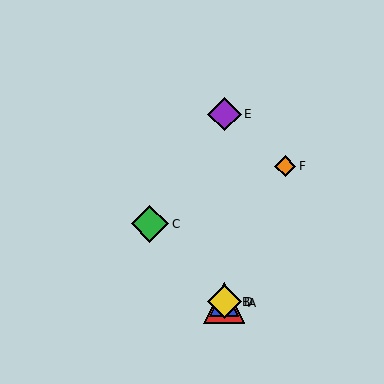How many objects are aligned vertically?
4 objects (A, B, D, E) are aligned vertically.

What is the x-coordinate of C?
Object C is at x≈150.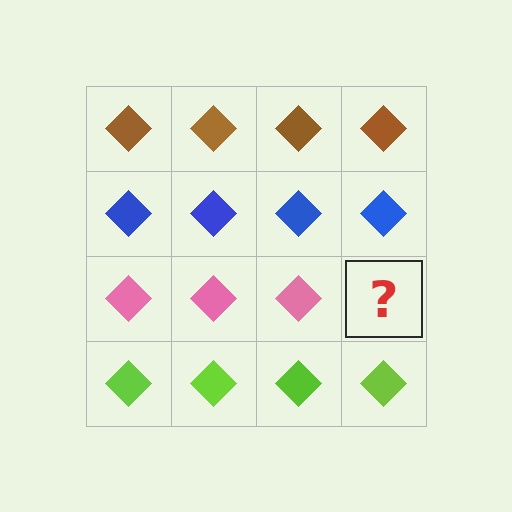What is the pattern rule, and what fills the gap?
The rule is that each row has a consistent color. The gap should be filled with a pink diamond.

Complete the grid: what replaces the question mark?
The question mark should be replaced with a pink diamond.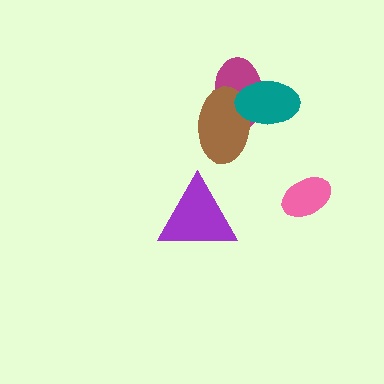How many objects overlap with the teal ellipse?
2 objects overlap with the teal ellipse.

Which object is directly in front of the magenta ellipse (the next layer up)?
The brown ellipse is directly in front of the magenta ellipse.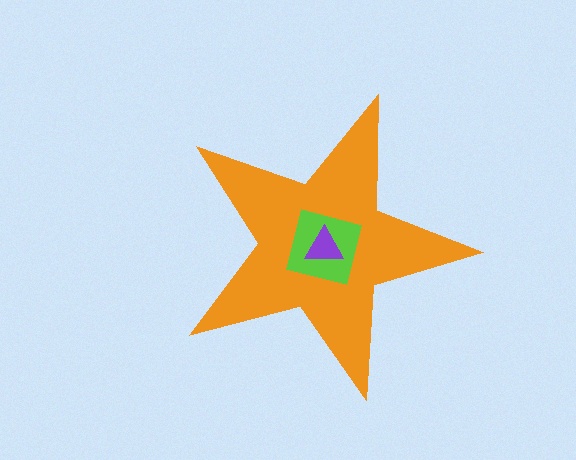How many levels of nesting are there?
3.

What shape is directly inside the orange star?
The lime square.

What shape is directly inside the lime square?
The purple triangle.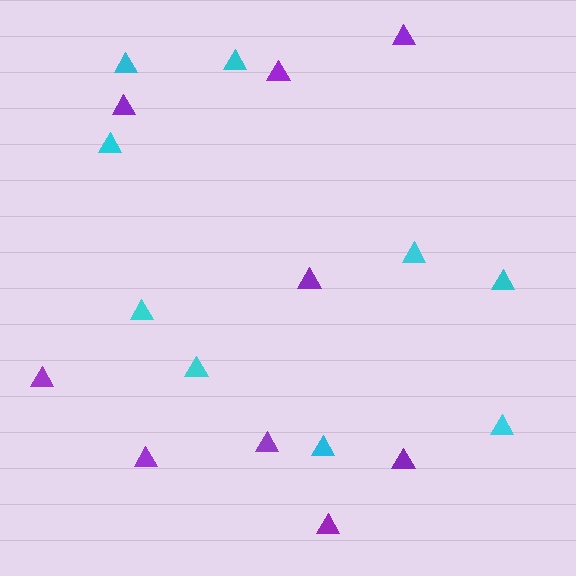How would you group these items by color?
There are 2 groups: one group of cyan triangles (9) and one group of purple triangles (9).